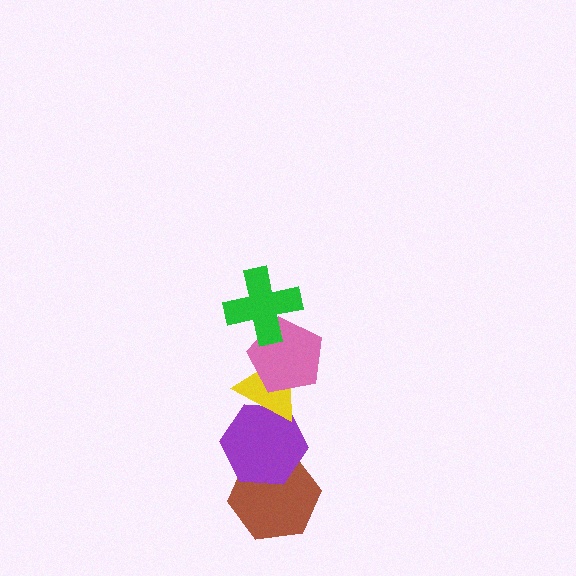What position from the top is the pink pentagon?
The pink pentagon is 2nd from the top.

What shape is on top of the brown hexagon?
The purple hexagon is on top of the brown hexagon.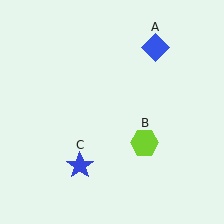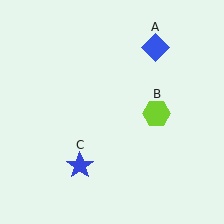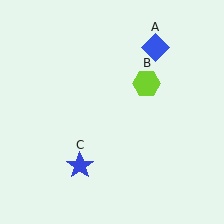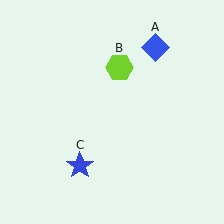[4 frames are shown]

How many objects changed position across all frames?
1 object changed position: lime hexagon (object B).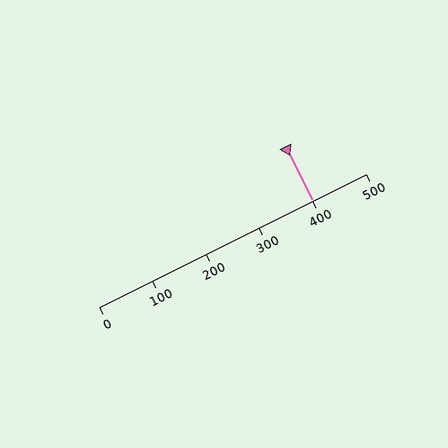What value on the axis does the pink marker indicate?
The marker indicates approximately 400.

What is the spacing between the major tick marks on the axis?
The major ticks are spaced 100 apart.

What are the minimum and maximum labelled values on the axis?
The axis runs from 0 to 500.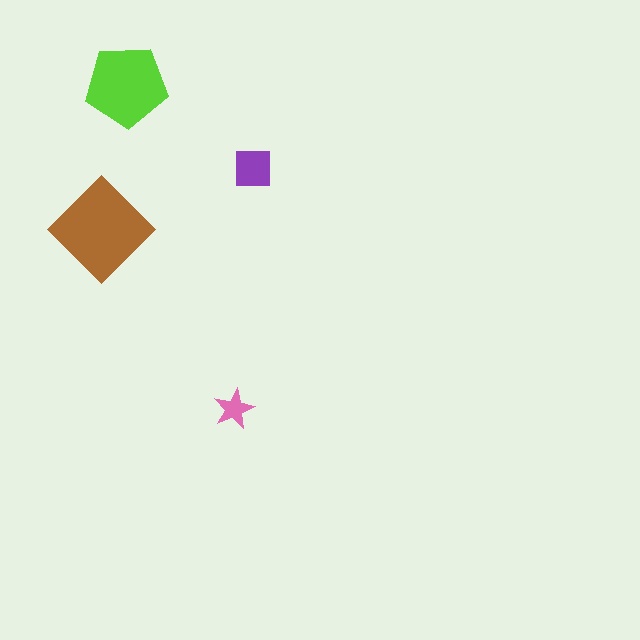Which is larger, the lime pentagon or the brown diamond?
The brown diamond.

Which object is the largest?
The brown diamond.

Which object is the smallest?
The pink star.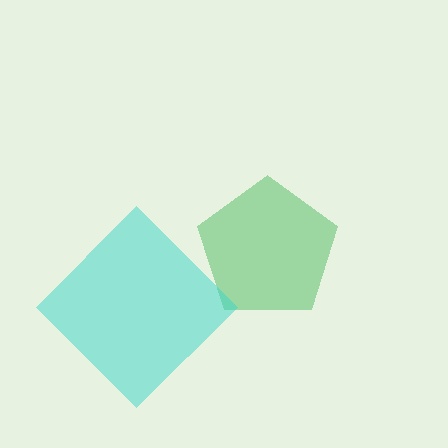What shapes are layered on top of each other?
The layered shapes are: a green pentagon, a cyan diamond.